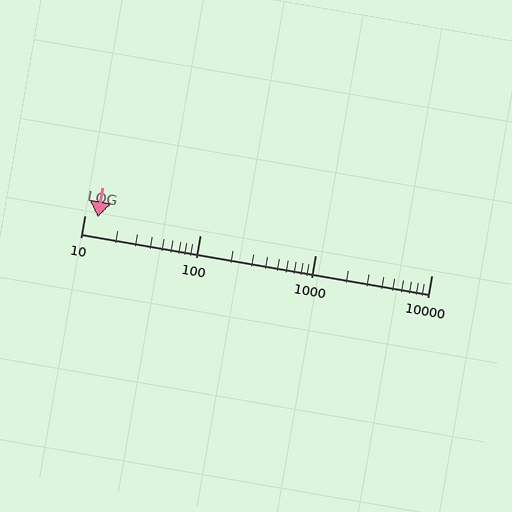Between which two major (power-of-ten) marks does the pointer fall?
The pointer is between 10 and 100.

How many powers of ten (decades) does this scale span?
The scale spans 3 decades, from 10 to 10000.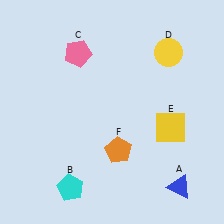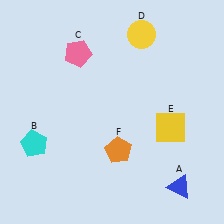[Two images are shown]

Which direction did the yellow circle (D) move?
The yellow circle (D) moved left.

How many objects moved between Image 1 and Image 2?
2 objects moved between the two images.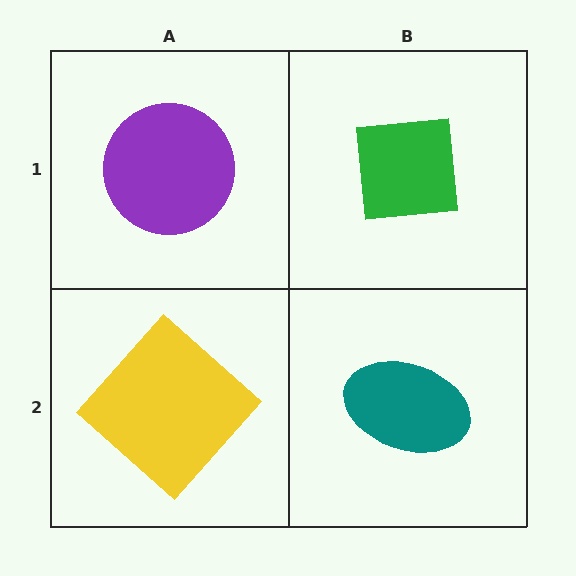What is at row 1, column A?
A purple circle.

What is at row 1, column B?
A green square.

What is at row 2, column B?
A teal ellipse.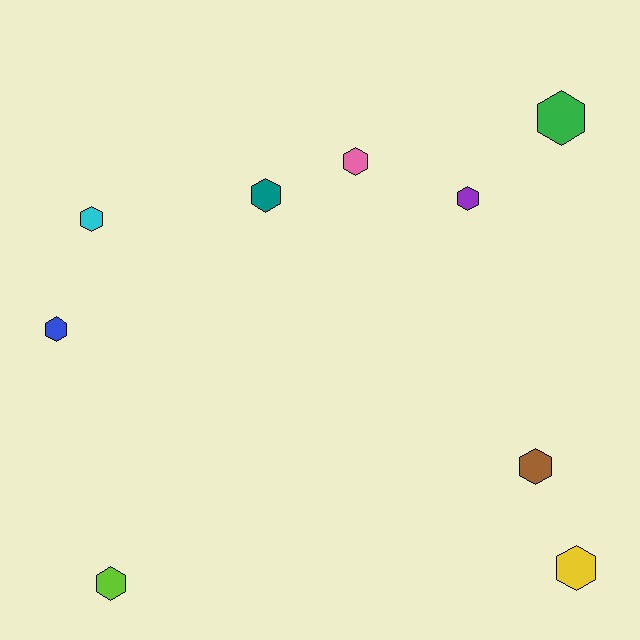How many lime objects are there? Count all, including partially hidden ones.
There is 1 lime object.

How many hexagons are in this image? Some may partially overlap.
There are 9 hexagons.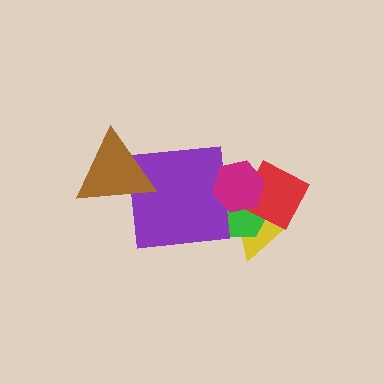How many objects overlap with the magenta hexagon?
4 objects overlap with the magenta hexagon.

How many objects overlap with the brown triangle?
1 object overlaps with the brown triangle.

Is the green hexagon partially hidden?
Yes, it is partially covered by another shape.